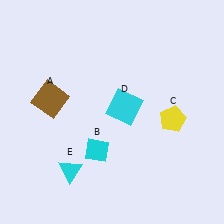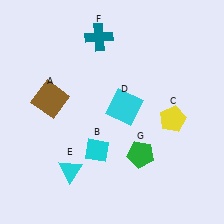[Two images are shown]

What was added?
A teal cross (F), a green pentagon (G) were added in Image 2.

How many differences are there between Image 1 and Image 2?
There are 2 differences between the two images.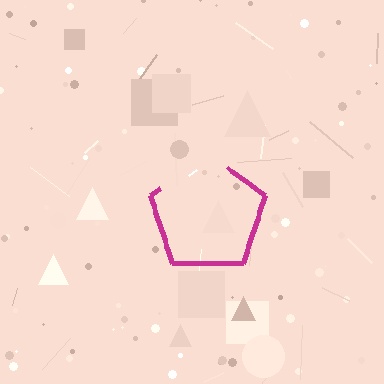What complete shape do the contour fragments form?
The contour fragments form a pentagon.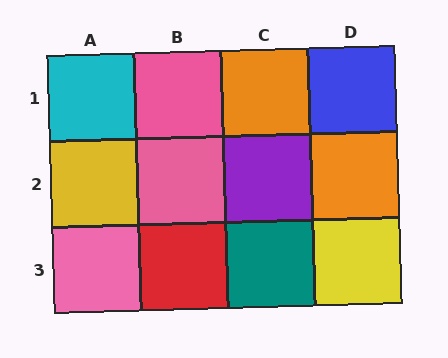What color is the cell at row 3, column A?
Pink.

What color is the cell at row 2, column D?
Orange.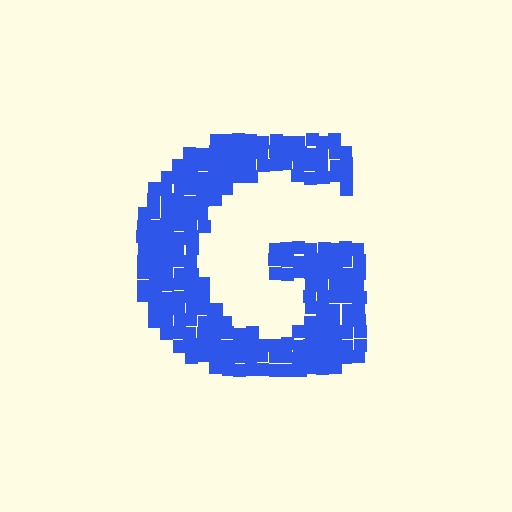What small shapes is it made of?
It is made of small squares.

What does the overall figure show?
The overall figure shows the letter G.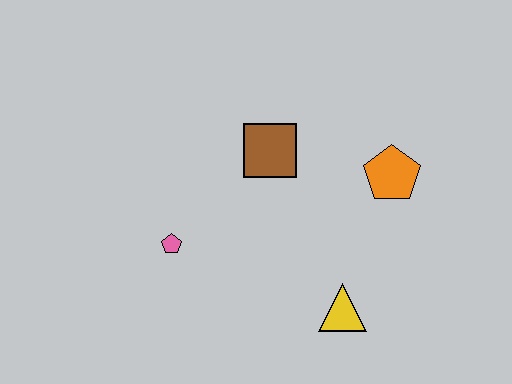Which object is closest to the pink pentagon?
The brown square is closest to the pink pentagon.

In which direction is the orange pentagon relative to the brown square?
The orange pentagon is to the right of the brown square.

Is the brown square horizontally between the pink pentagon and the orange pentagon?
Yes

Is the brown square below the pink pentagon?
No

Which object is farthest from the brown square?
The yellow triangle is farthest from the brown square.